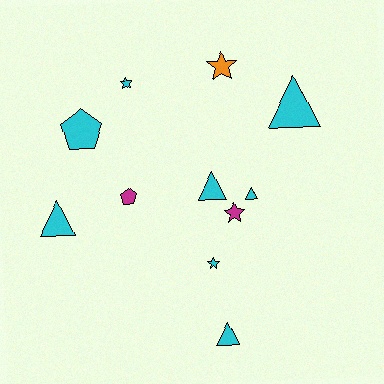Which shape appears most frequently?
Triangle, with 5 objects.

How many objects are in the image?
There are 11 objects.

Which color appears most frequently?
Cyan, with 8 objects.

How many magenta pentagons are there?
There is 1 magenta pentagon.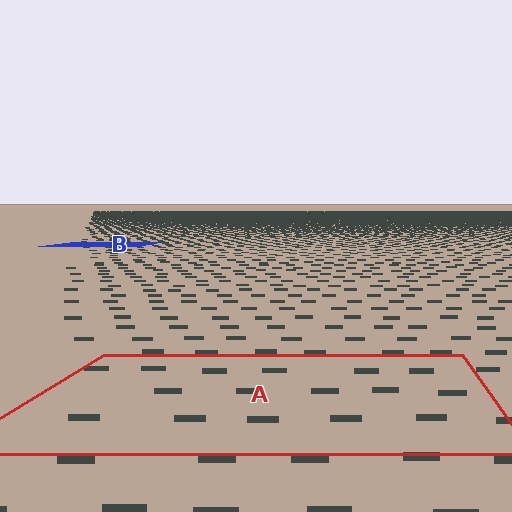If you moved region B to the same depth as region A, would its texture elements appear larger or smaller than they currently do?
They would appear larger. At a closer depth, the same texture elements are projected at a bigger on-screen size.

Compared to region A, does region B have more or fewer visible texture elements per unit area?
Region B has more texture elements per unit area — they are packed more densely because it is farther away.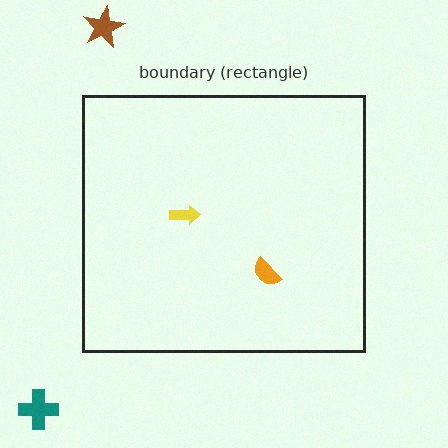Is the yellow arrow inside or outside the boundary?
Inside.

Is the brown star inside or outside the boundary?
Outside.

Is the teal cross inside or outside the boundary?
Outside.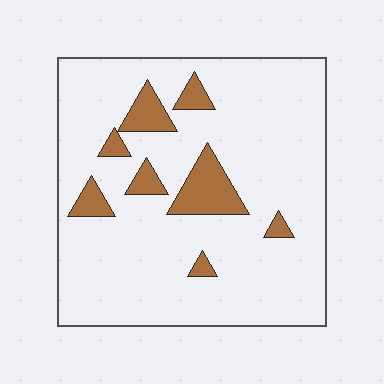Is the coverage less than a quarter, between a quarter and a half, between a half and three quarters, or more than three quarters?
Less than a quarter.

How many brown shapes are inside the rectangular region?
8.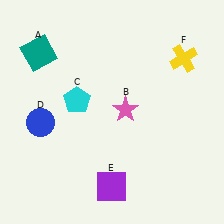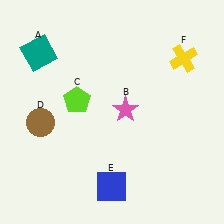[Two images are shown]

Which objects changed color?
C changed from cyan to lime. D changed from blue to brown. E changed from purple to blue.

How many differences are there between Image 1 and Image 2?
There are 3 differences between the two images.